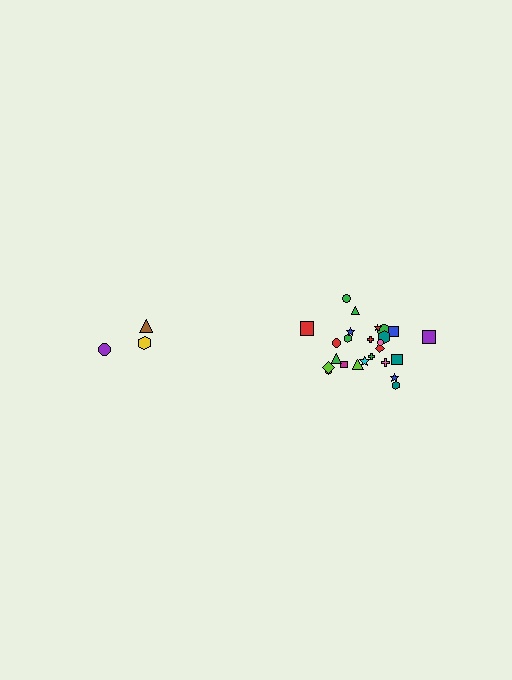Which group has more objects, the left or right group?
The right group.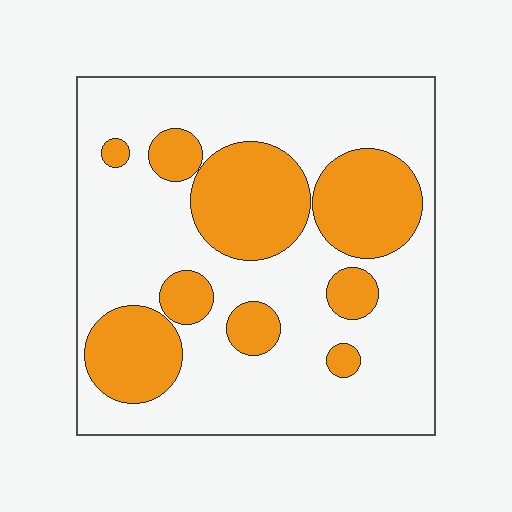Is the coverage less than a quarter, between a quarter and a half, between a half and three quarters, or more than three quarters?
Between a quarter and a half.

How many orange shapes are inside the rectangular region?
9.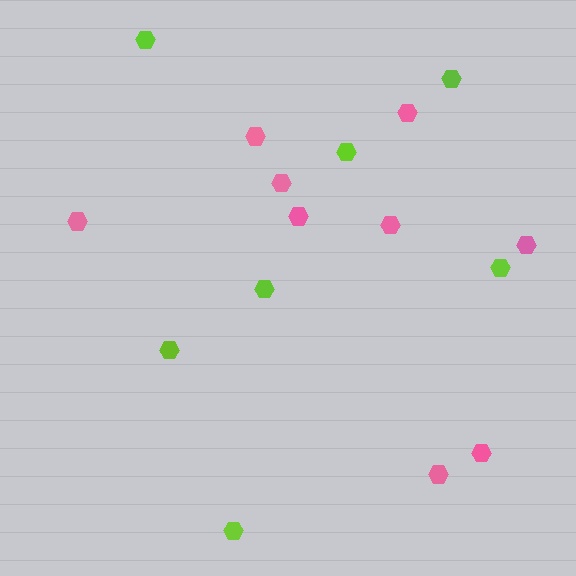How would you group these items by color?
There are 2 groups: one group of pink hexagons (9) and one group of lime hexagons (7).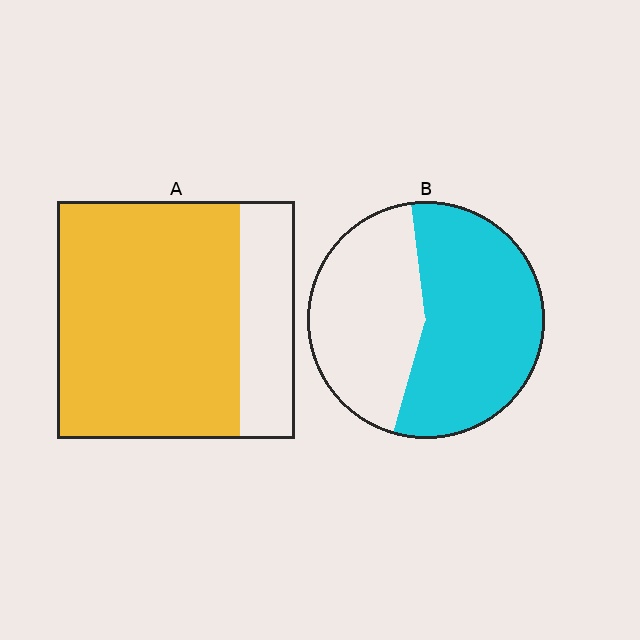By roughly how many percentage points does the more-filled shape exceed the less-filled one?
By roughly 20 percentage points (A over B).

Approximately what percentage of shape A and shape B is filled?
A is approximately 75% and B is approximately 55%.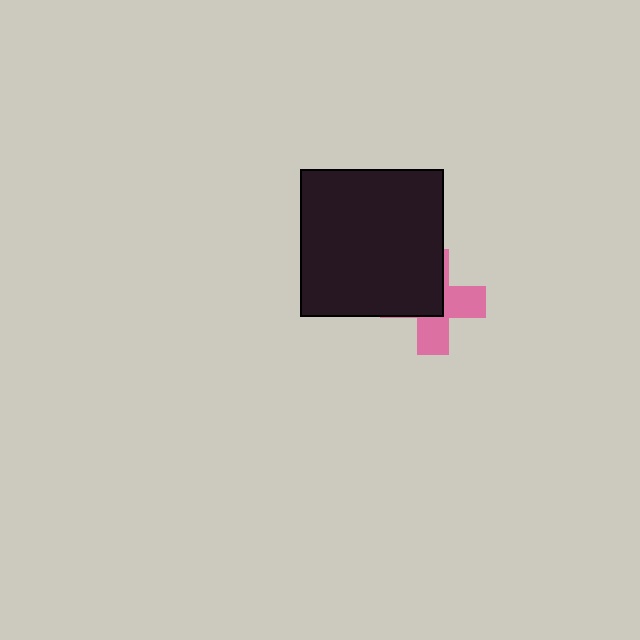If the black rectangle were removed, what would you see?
You would see the complete pink cross.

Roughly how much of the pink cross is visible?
About half of it is visible (roughly 48%).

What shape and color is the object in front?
The object in front is a black rectangle.